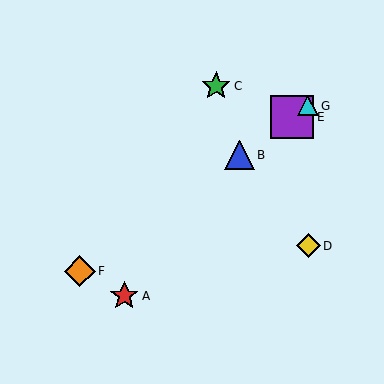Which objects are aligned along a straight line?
Objects B, E, F, G are aligned along a straight line.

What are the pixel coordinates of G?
Object G is at (308, 106).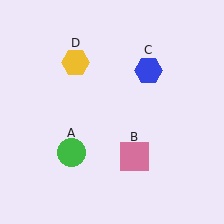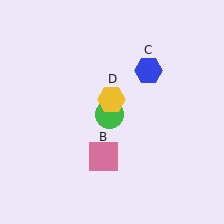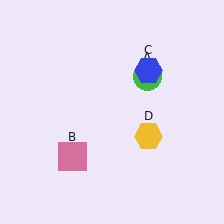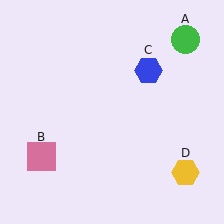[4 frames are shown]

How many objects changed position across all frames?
3 objects changed position: green circle (object A), pink square (object B), yellow hexagon (object D).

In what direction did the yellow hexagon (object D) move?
The yellow hexagon (object D) moved down and to the right.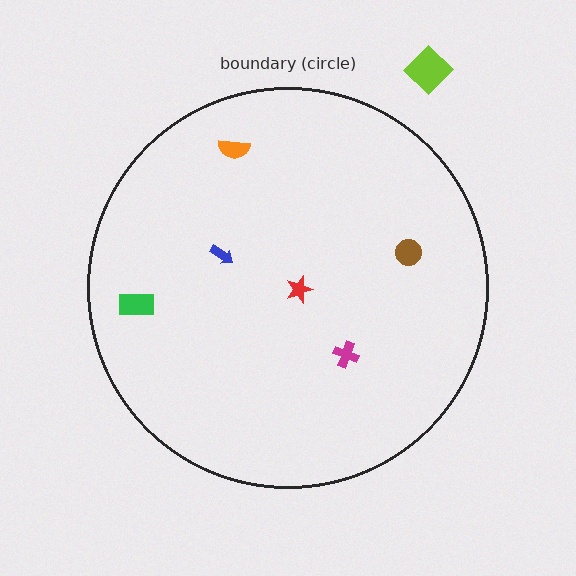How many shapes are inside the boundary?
6 inside, 1 outside.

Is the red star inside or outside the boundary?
Inside.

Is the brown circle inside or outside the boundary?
Inside.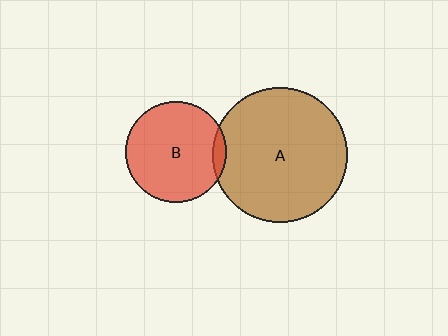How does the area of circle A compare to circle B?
Approximately 1.8 times.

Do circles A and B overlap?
Yes.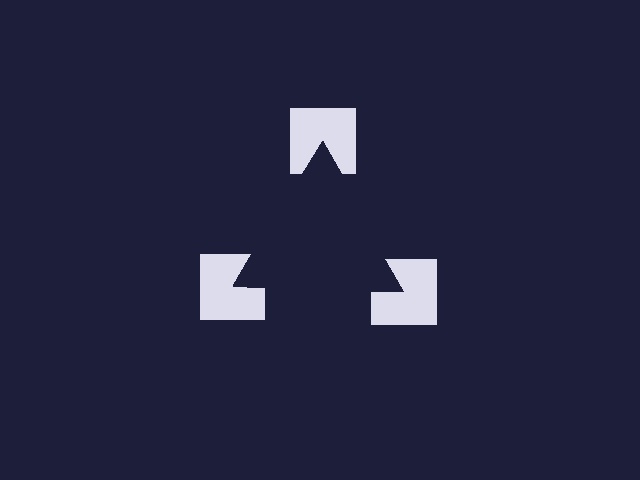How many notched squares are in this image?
There are 3 — one at each vertex of the illusory triangle.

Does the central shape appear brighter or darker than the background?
It typically appears slightly darker than the background, even though no actual brightness change is drawn.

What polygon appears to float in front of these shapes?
An illusory triangle — its edges are inferred from the aligned wedge cuts in the notched squares, not physically drawn.